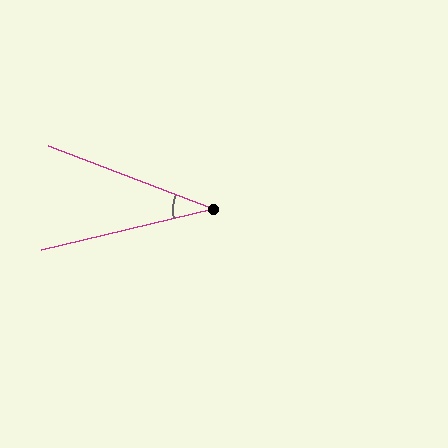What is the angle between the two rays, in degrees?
Approximately 35 degrees.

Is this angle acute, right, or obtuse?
It is acute.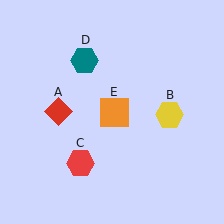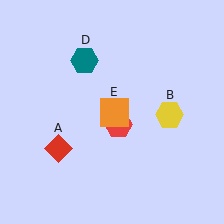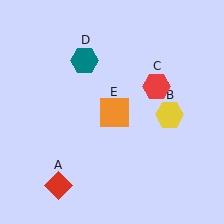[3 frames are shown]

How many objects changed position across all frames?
2 objects changed position: red diamond (object A), red hexagon (object C).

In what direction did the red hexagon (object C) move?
The red hexagon (object C) moved up and to the right.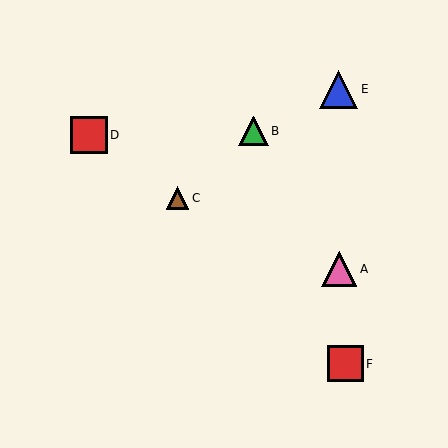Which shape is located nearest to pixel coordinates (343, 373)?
The red square (labeled F) at (346, 364) is nearest to that location.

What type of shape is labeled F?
Shape F is a red square.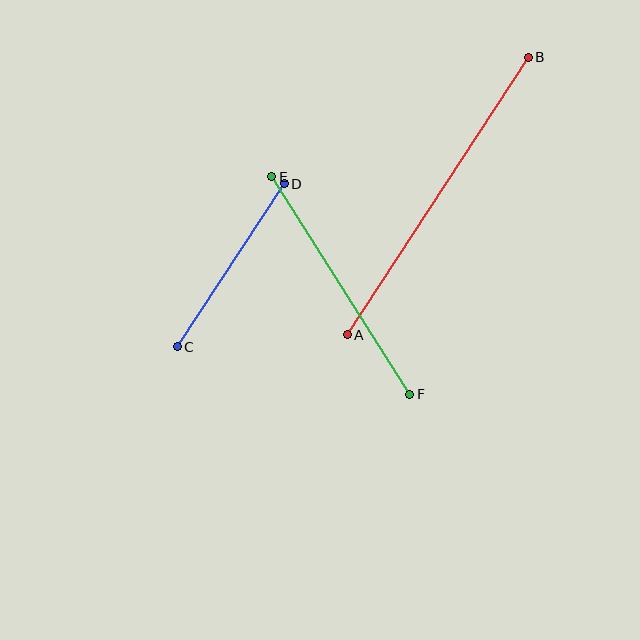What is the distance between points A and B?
The distance is approximately 331 pixels.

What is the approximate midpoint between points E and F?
The midpoint is at approximately (341, 285) pixels.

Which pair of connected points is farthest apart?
Points A and B are farthest apart.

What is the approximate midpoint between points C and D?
The midpoint is at approximately (231, 265) pixels.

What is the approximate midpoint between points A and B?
The midpoint is at approximately (438, 196) pixels.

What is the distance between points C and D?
The distance is approximately 195 pixels.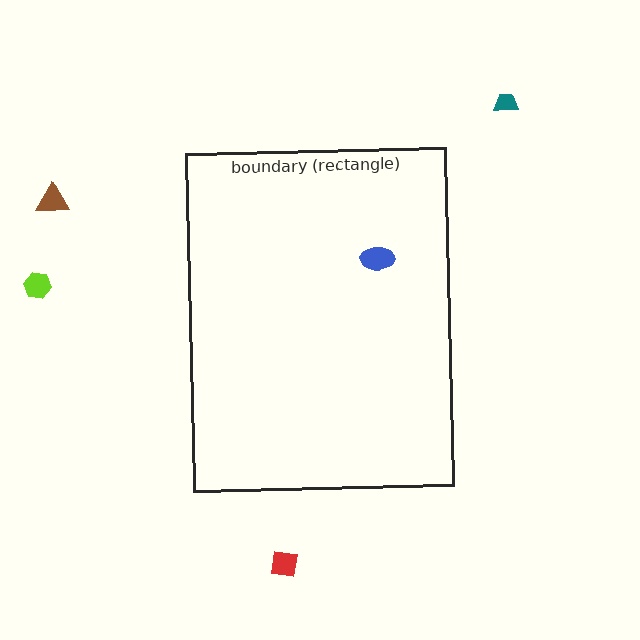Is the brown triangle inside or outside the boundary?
Outside.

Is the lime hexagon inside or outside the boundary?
Outside.